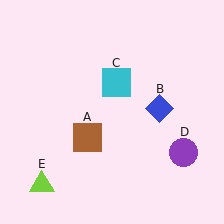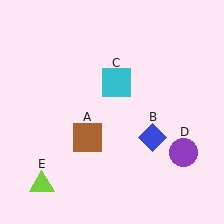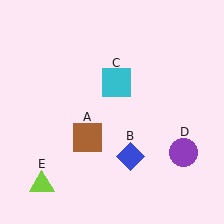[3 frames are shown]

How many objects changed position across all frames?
1 object changed position: blue diamond (object B).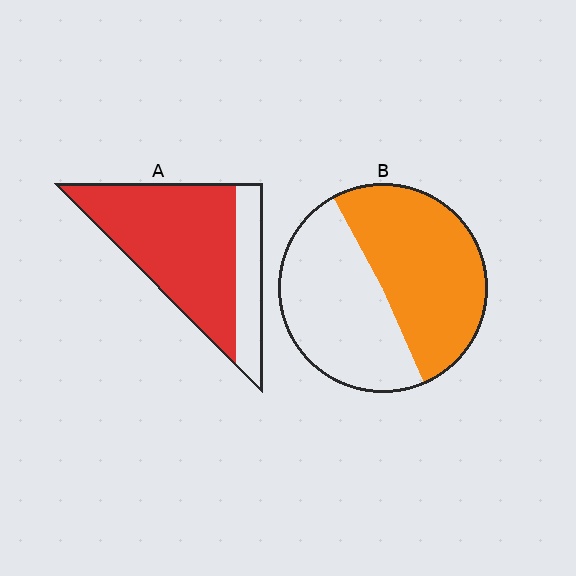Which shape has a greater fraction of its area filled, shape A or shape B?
Shape A.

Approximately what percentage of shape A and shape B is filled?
A is approximately 75% and B is approximately 50%.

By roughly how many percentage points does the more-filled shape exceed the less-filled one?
By roughly 25 percentage points (A over B).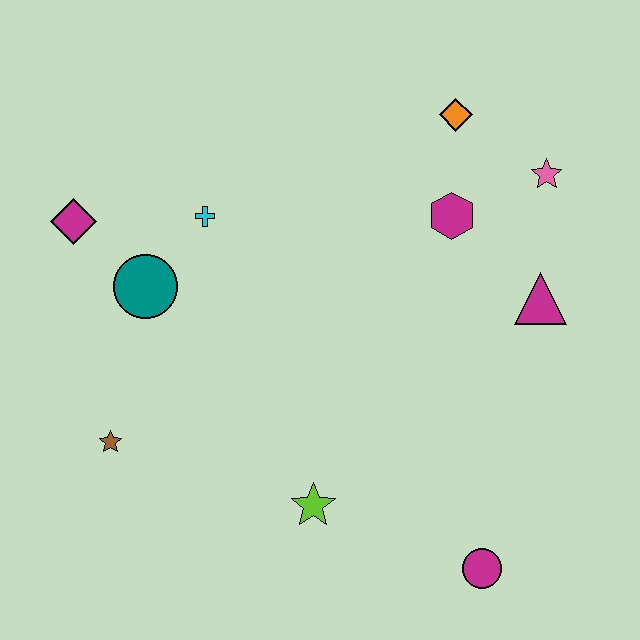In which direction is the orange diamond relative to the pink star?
The orange diamond is to the left of the pink star.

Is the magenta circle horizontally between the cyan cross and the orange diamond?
No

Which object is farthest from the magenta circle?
The magenta diamond is farthest from the magenta circle.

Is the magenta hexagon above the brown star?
Yes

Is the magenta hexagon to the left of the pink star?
Yes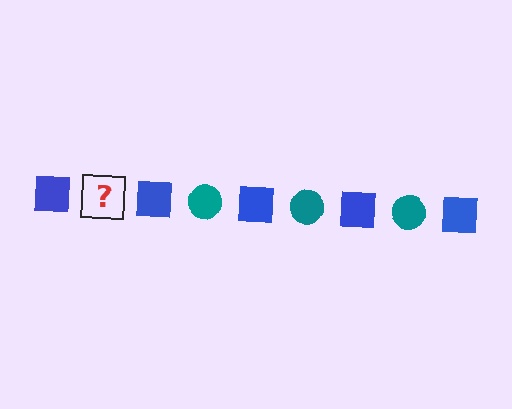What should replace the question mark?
The question mark should be replaced with a teal circle.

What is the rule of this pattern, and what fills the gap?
The rule is that the pattern alternates between blue square and teal circle. The gap should be filled with a teal circle.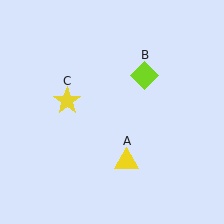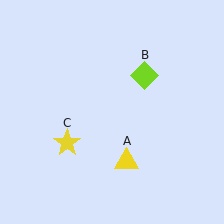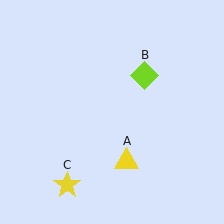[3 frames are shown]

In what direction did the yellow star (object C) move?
The yellow star (object C) moved down.